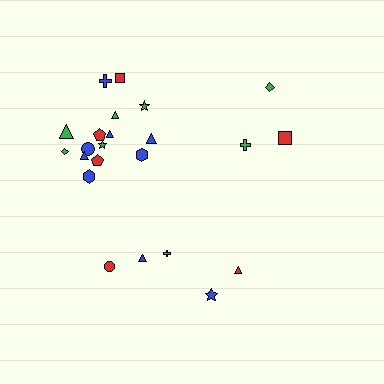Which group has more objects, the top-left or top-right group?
The top-left group.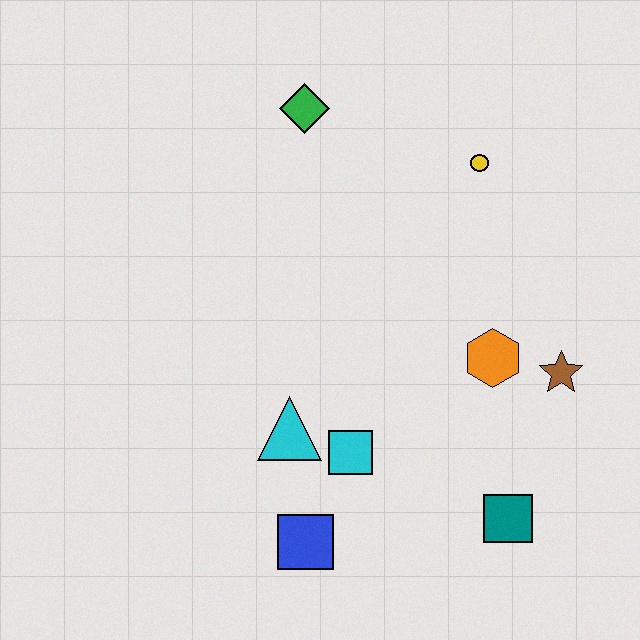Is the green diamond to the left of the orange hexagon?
Yes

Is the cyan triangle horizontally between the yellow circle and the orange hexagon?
No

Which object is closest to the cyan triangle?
The cyan square is closest to the cyan triangle.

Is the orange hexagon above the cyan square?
Yes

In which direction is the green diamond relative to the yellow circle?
The green diamond is to the left of the yellow circle.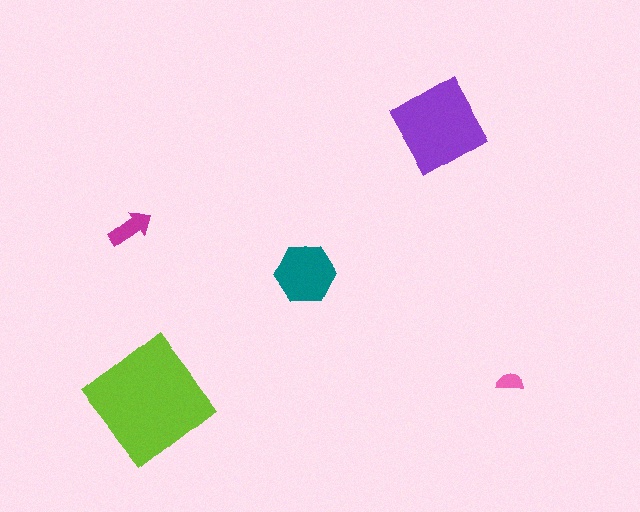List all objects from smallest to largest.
The pink semicircle, the magenta arrow, the teal hexagon, the purple diamond, the lime diamond.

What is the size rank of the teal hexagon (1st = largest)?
3rd.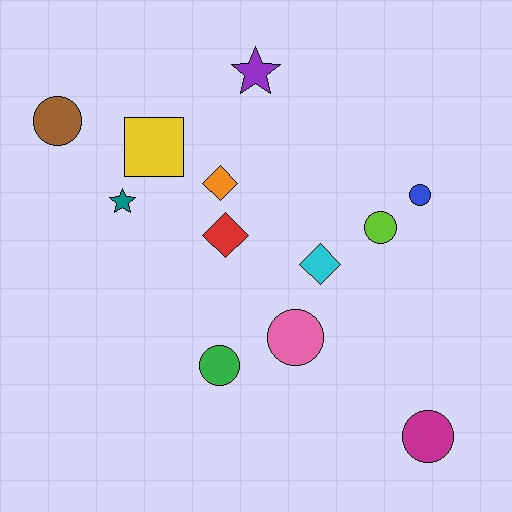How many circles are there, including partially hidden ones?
There are 6 circles.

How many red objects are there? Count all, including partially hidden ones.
There is 1 red object.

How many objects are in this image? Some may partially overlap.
There are 12 objects.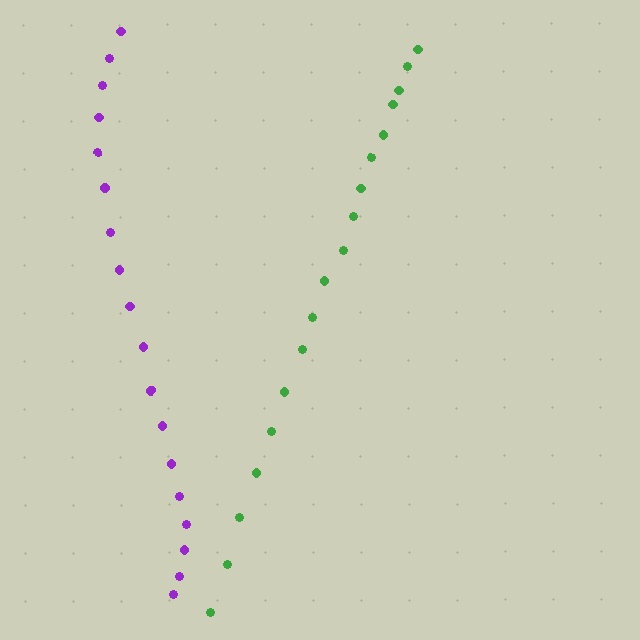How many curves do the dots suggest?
There are 2 distinct paths.